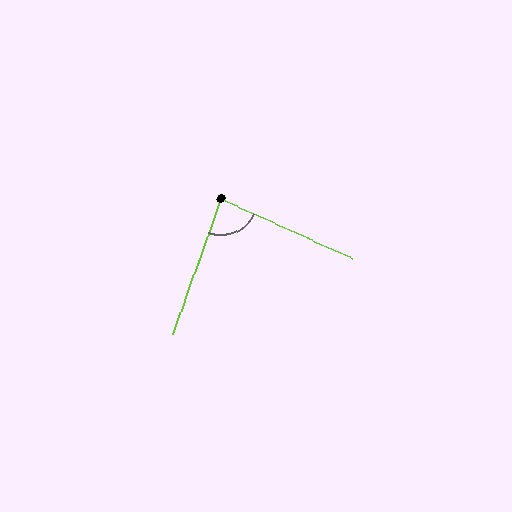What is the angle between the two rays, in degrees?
Approximately 85 degrees.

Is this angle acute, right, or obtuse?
It is approximately a right angle.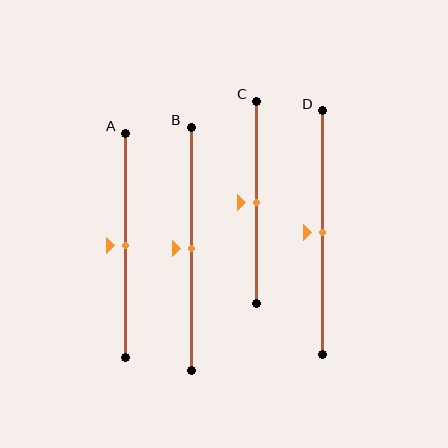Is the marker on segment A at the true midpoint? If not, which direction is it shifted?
Yes, the marker on segment A is at the true midpoint.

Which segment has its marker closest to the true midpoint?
Segment A has its marker closest to the true midpoint.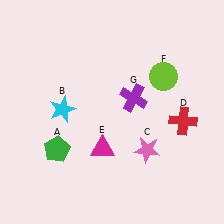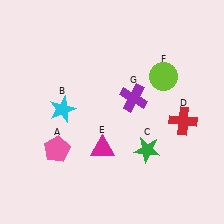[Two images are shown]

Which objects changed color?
A changed from green to pink. C changed from pink to green.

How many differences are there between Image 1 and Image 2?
There are 2 differences between the two images.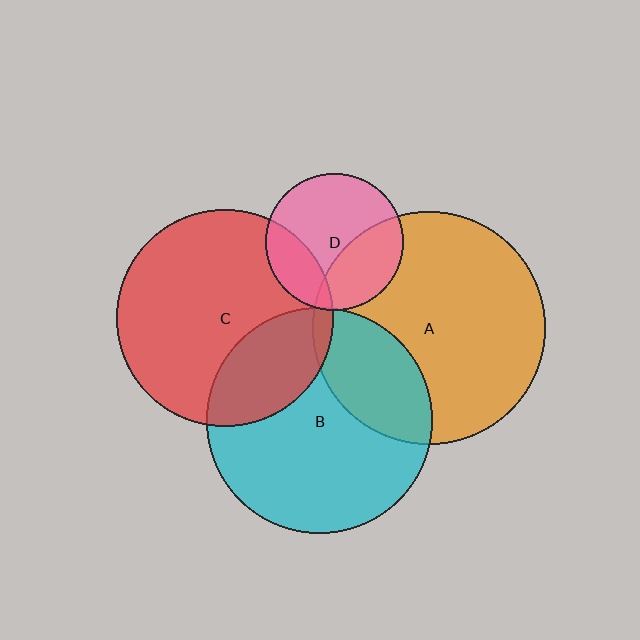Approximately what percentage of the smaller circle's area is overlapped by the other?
Approximately 5%.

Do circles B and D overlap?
Yes.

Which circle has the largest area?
Circle A (orange).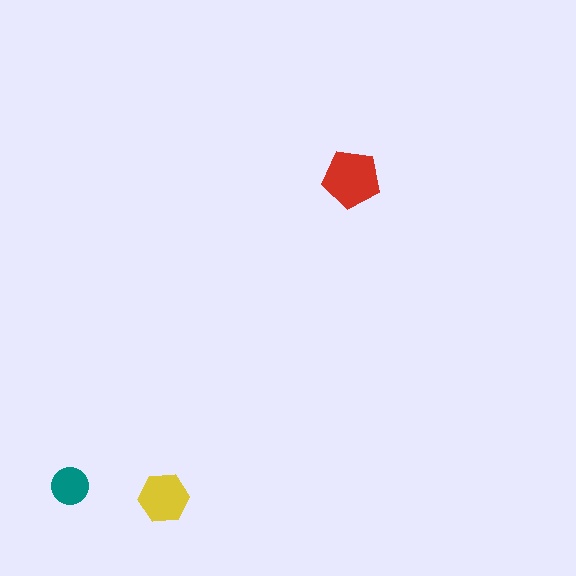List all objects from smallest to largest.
The teal circle, the yellow hexagon, the red pentagon.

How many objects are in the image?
There are 3 objects in the image.